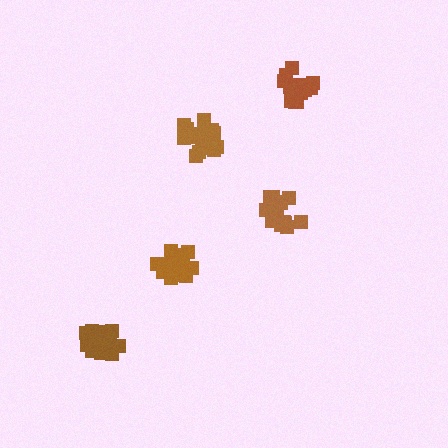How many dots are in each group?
Group 1: 17 dots, Group 2: 20 dots, Group 3: 16 dots, Group 4: 17 dots, Group 5: 17 dots (87 total).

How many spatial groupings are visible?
There are 5 spatial groupings.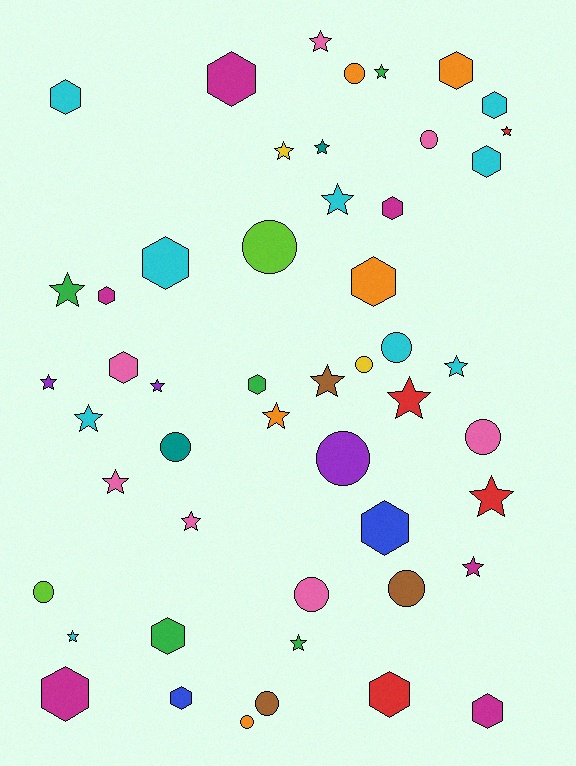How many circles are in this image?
There are 13 circles.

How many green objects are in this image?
There are 5 green objects.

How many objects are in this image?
There are 50 objects.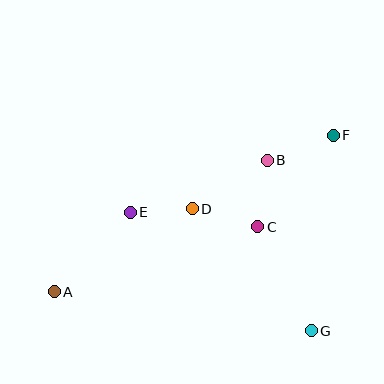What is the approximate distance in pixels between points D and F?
The distance between D and F is approximately 159 pixels.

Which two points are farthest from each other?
Points A and F are farthest from each other.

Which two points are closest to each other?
Points D and E are closest to each other.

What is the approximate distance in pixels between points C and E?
The distance between C and E is approximately 128 pixels.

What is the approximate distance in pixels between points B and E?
The distance between B and E is approximately 147 pixels.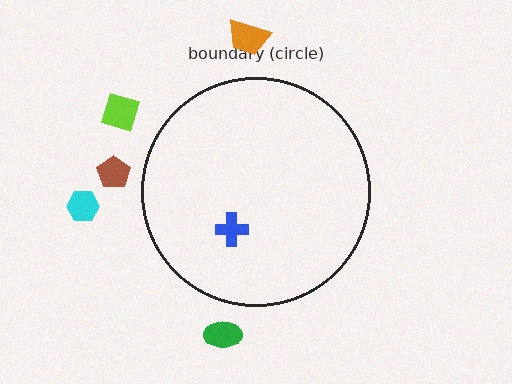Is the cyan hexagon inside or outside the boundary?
Outside.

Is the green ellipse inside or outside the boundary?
Outside.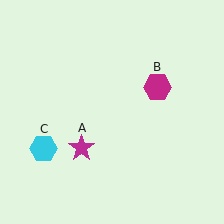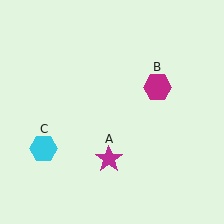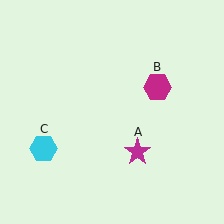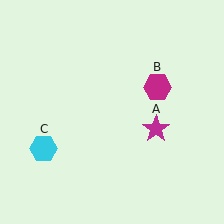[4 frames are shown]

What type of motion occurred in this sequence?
The magenta star (object A) rotated counterclockwise around the center of the scene.